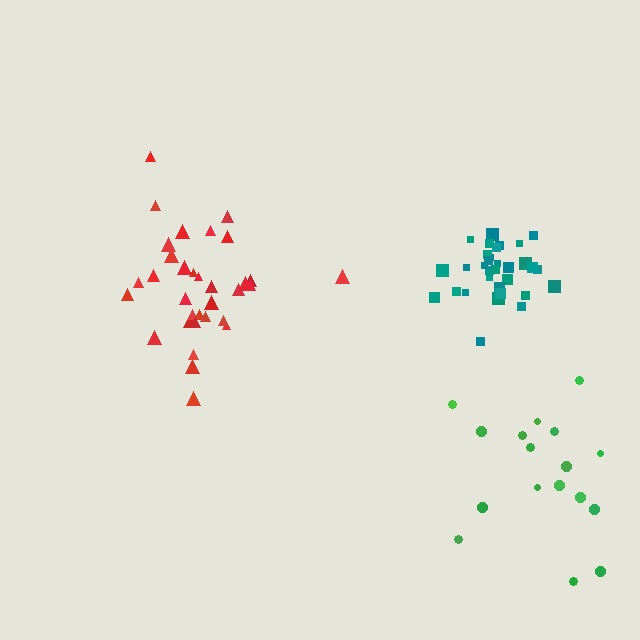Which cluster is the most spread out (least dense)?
Green.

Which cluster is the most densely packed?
Teal.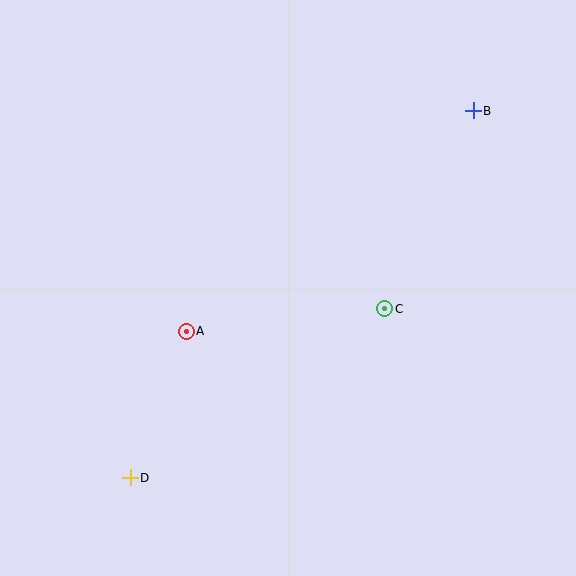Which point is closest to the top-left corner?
Point A is closest to the top-left corner.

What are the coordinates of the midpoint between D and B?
The midpoint between D and B is at (302, 294).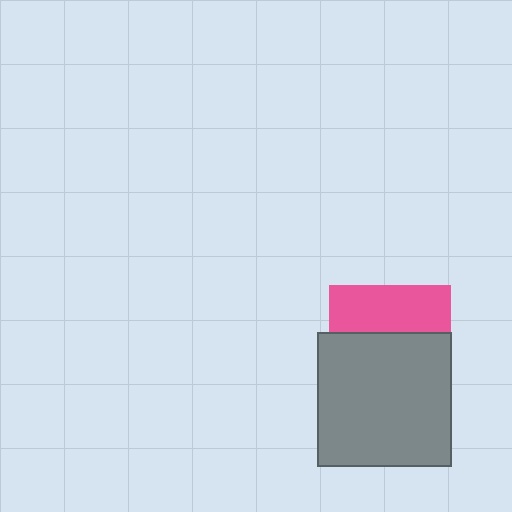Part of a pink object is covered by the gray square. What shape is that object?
It is a square.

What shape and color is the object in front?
The object in front is a gray square.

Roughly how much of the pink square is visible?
A small part of it is visible (roughly 38%).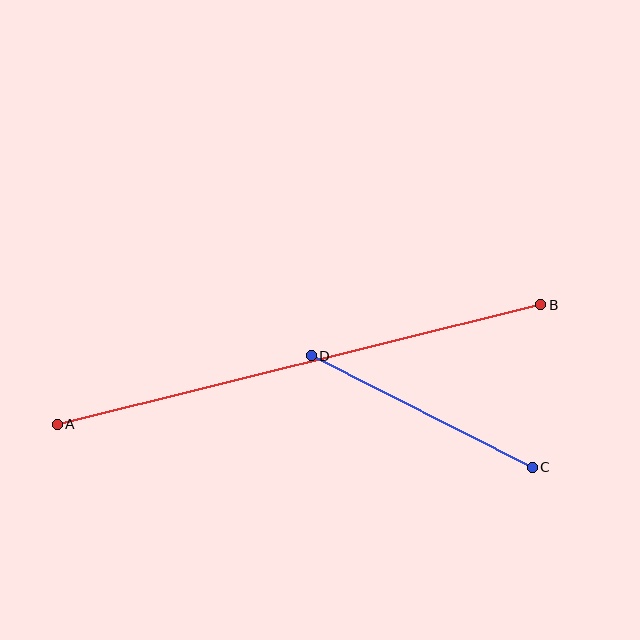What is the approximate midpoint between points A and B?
The midpoint is at approximately (299, 364) pixels.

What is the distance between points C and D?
The distance is approximately 247 pixels.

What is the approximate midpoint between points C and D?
The midpoint is at approximately (422, 411) pixels.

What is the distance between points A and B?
The distance is approximately 498 pixels.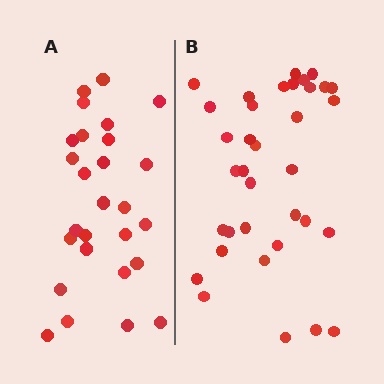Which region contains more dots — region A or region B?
Region B (the right region) has more dots.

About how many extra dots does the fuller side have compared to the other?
Region B has roughly 8 or so more dots than region A.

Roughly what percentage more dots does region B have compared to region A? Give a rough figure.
About 30% more.